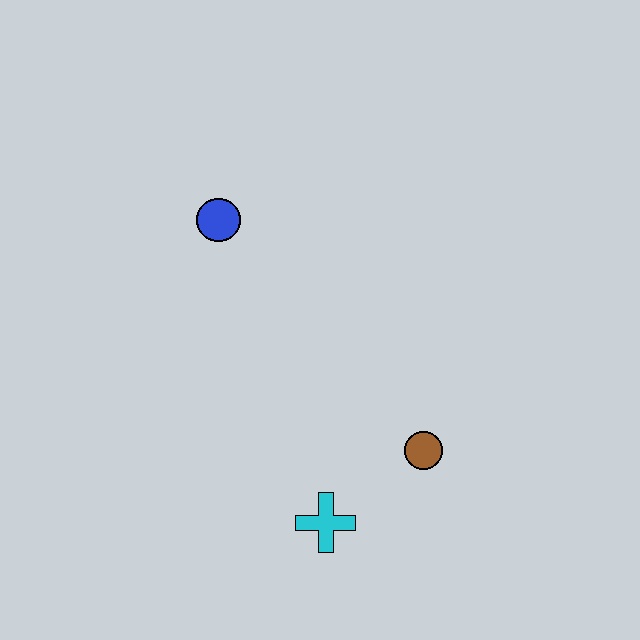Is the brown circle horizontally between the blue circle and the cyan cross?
No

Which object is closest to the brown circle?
The cyan cross is closest to the brown circle.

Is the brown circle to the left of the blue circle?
No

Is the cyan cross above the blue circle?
No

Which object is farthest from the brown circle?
The blue circle is farthest from the brown circle.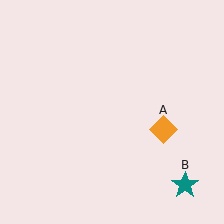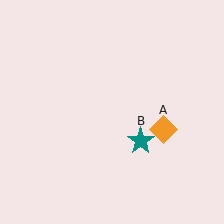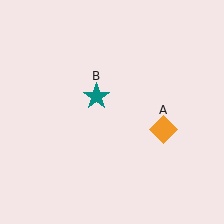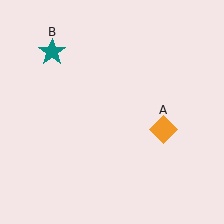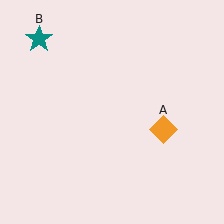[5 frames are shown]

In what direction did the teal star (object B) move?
The teal star (object B) moved up and to the left.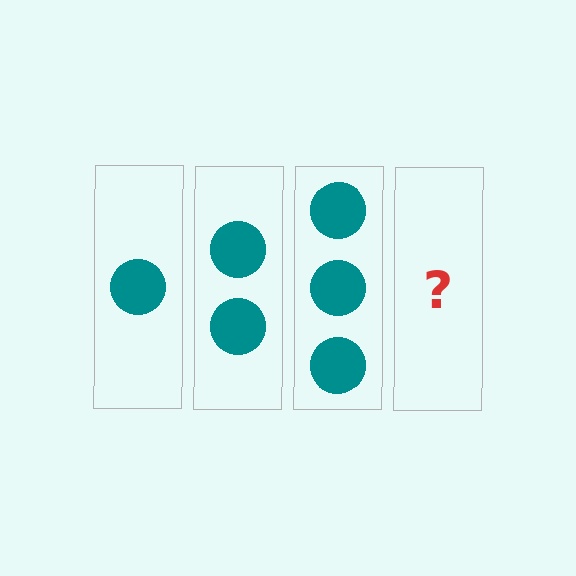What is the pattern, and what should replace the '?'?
The pattern is that each step adds one more circle. The '?' should be 4 circles.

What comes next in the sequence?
The next element should be 4 circles.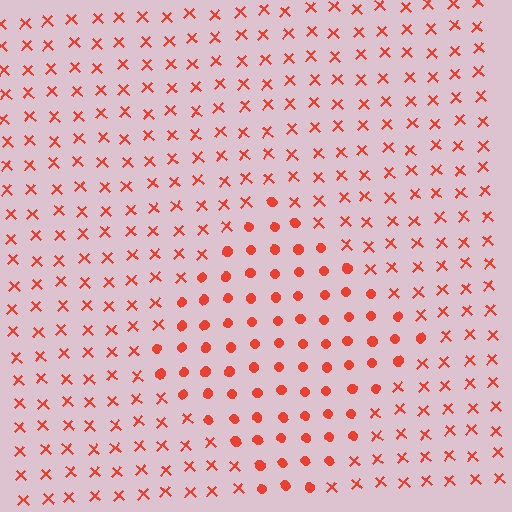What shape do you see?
I see a diamond.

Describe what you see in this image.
The image is filled with small red elements arranged in a uniform grid. A diamond-shaped region contains circles, while the surrounding area contains X marks. The boundary is defined purely by the change in element shape.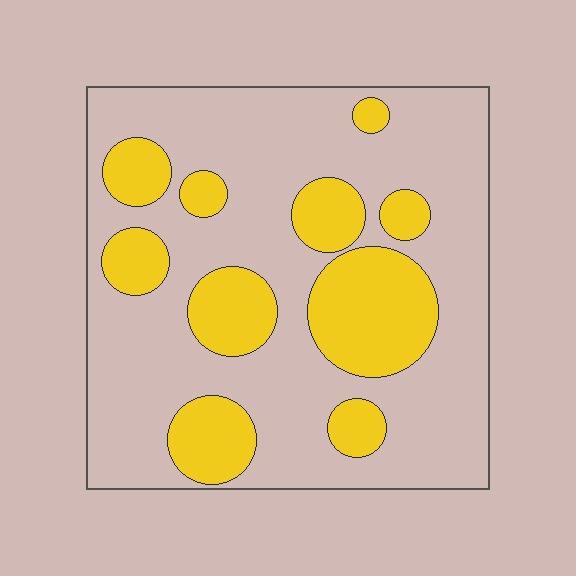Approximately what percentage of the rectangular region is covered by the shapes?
Approximately 30%.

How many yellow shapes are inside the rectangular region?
10.